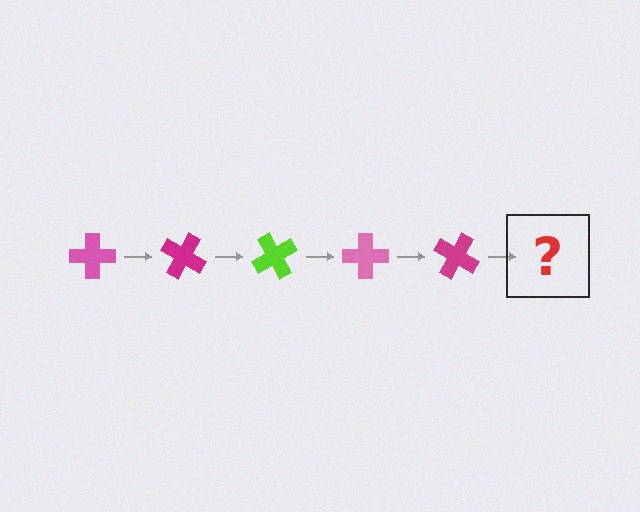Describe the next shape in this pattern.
It should be a lime cross, rotated 150 degrees from the start.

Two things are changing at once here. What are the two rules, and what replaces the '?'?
The two rules are that it rotates 30 degrees each step and the color cycles through pink, magenta, and lime. The '?' should be a lime cross, rotated 150 degrees from the start.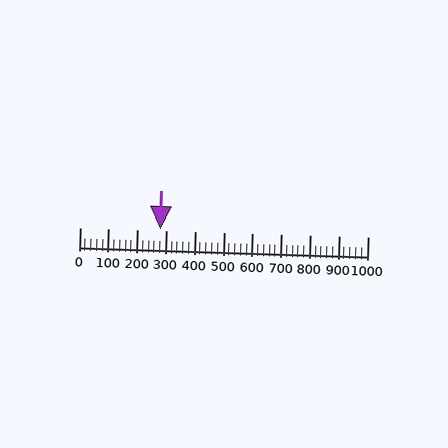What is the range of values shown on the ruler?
The ruler shows values from 0 to 1000.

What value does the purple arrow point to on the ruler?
The purple arrow points to approximately 280.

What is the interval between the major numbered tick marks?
The major tick marks are spaced 100 units apart.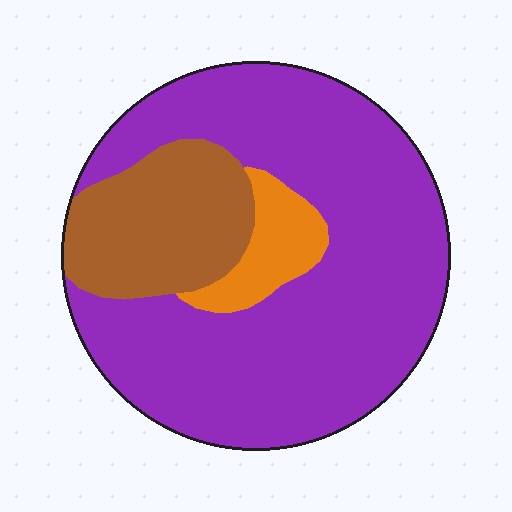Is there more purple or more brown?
Purple.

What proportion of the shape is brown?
Brown takes up less than a quarter of the shape.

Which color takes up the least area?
Orange, at roughly 10%.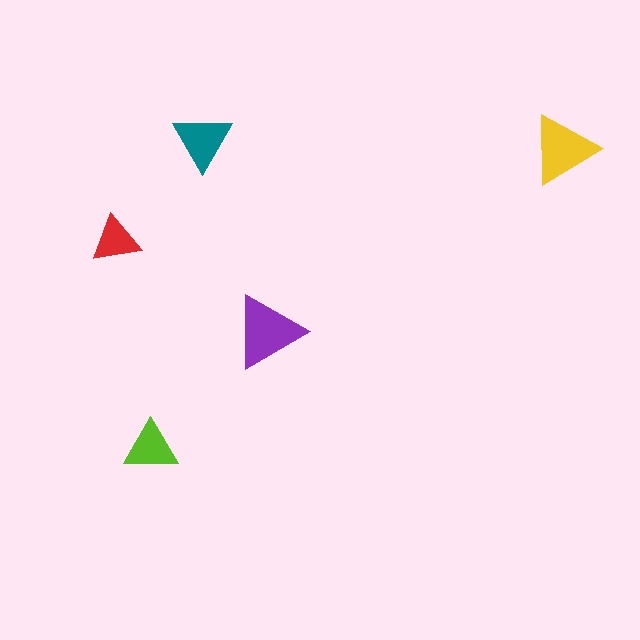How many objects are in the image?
There are 5 objects in the image.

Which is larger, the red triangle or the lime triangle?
The lime one.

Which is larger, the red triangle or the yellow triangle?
The yellow one.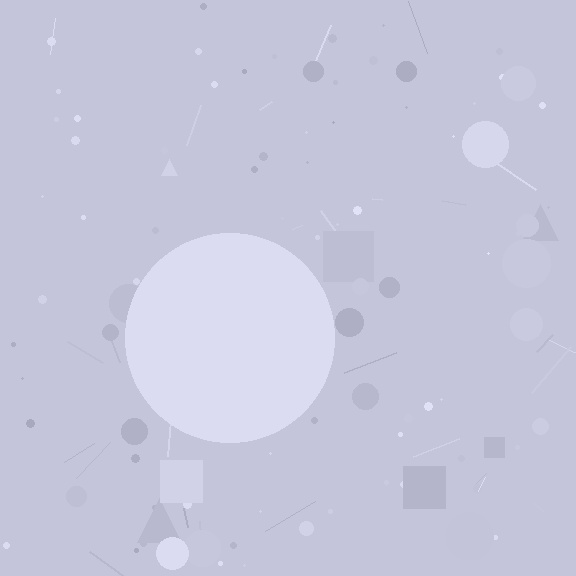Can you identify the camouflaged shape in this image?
The camouflaged shape is a circle.